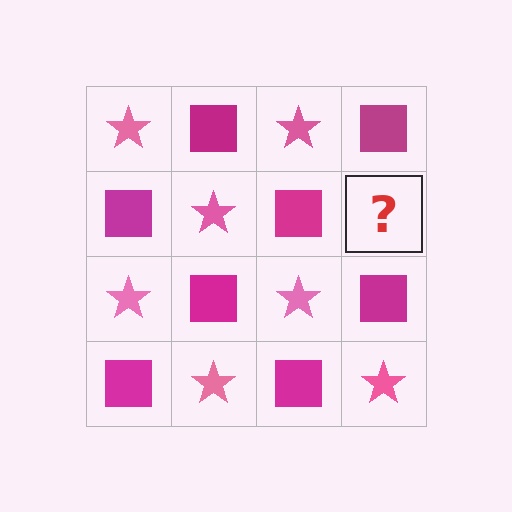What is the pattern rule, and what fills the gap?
The rule is that it alternates pink star and magenta square in a checkerboard pattern. The gap should be filled with a pink star.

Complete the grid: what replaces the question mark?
The question mark should be replaced with a pink star.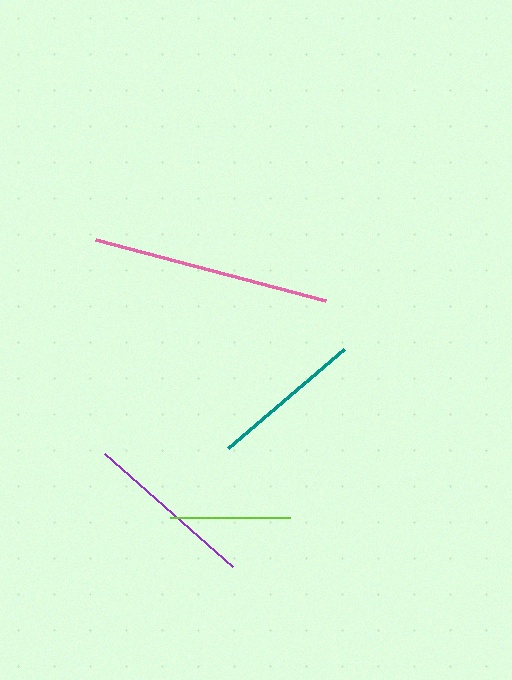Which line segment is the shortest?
The lime line is the shortest at approximately 120 pixels.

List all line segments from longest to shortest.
From longest to shortest: pink, purple, teal, lime.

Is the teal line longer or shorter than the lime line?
The teal line is longer than the lime line.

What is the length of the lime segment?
The lime segment is approximately 120 pixels long.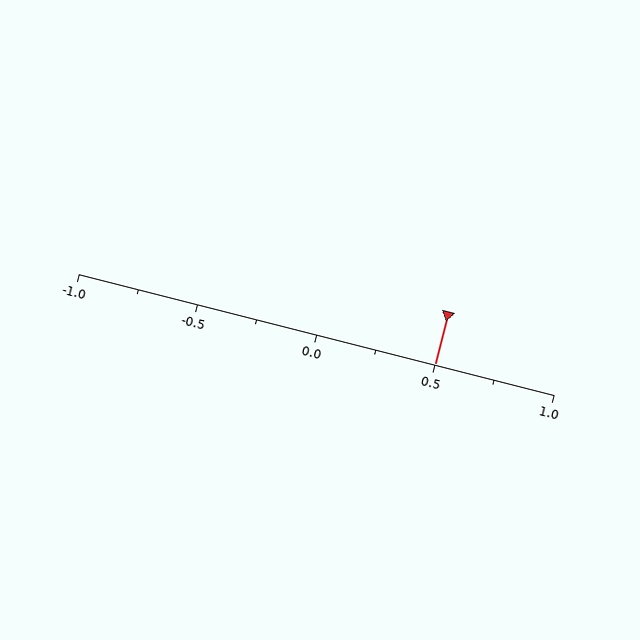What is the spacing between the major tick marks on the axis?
The major ticks are spaced 0.5 apart.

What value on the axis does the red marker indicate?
The marker indicates approximately 0.5.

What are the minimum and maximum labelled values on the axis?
The axis runs from -1.0 to 1.0.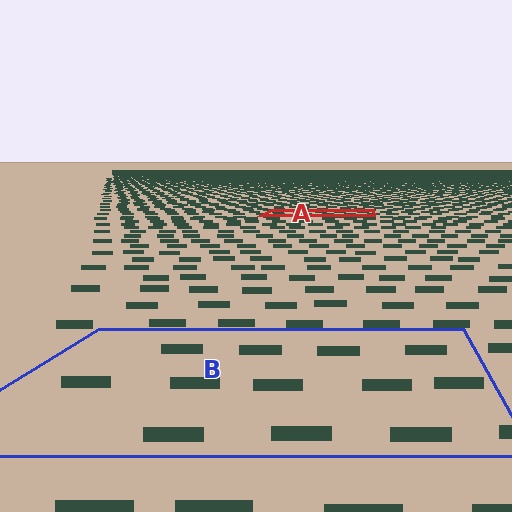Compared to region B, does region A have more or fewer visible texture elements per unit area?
Region A has more texture elements per unit area — they are packed more densely because it is farther away.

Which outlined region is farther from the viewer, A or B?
Region A is farther from the viewer — the texture elements inside it appear smaller and more densely packed.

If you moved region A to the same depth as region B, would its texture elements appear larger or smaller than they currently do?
They would appear larger. At a closer depth, the same texture elements are projected at a bigger on-screen size.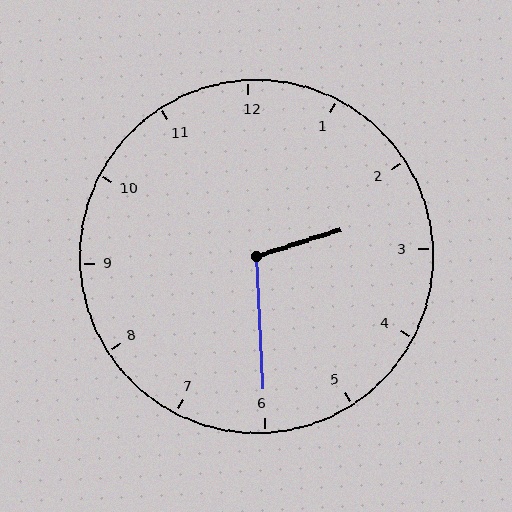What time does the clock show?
2:30.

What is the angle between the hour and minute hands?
Approximately 105 degrees.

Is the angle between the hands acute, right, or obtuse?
It is obtuse.